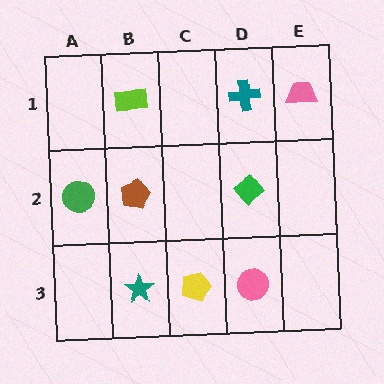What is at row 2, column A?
A green circle.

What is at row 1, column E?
A pink trapezoid.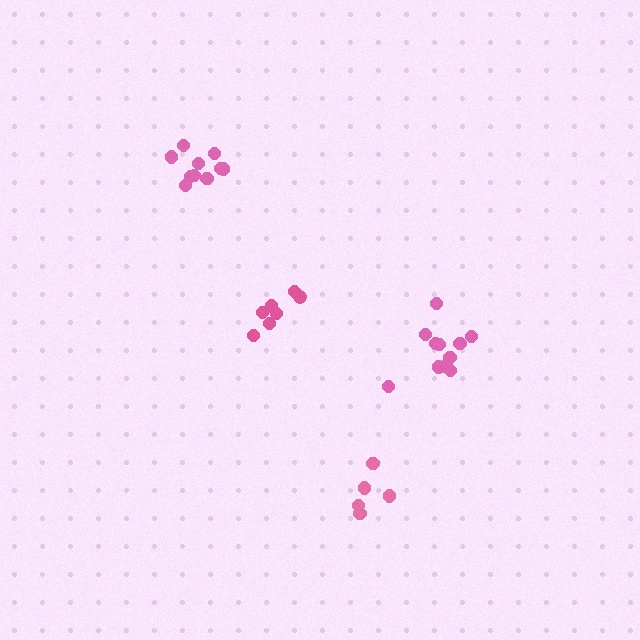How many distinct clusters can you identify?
There are 4 distinct clusters.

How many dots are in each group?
Group 1: 10 dots, Group 2: 6 dots, Group 3: 7 dots, Group 4: 11 dots (34 total).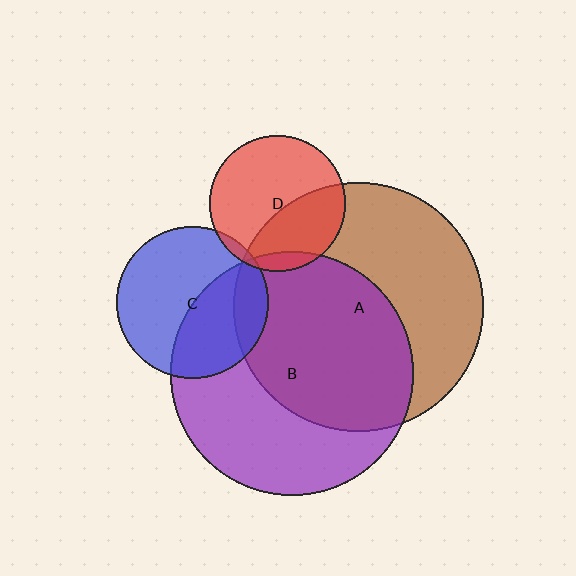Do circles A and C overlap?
Yes.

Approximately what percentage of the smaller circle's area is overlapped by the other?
Approximately 15%.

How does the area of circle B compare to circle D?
Approximately 3.2 times.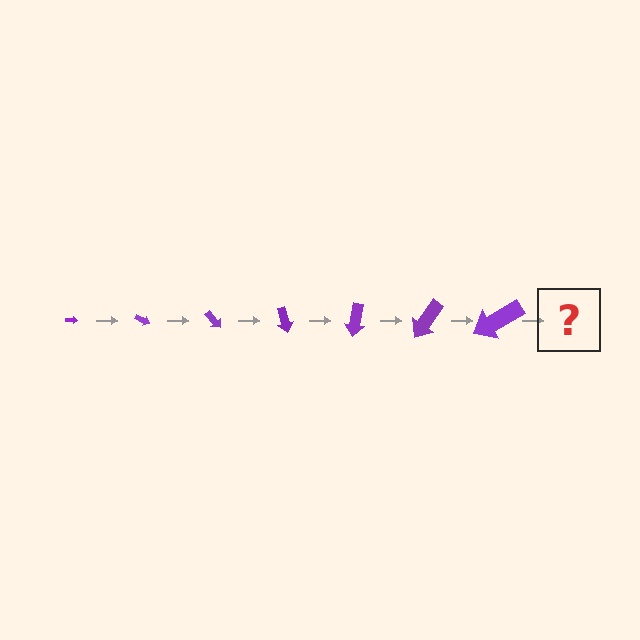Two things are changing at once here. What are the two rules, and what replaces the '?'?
The two rules are that the arrow grows larger each step and it rotates 25 degrees each step. The '?' should be an arrow, larger than the previous one and rotated 175 degrees from the start.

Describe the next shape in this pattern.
It should be an arrow, larger than the previous one and rotated 175 degrees from the start.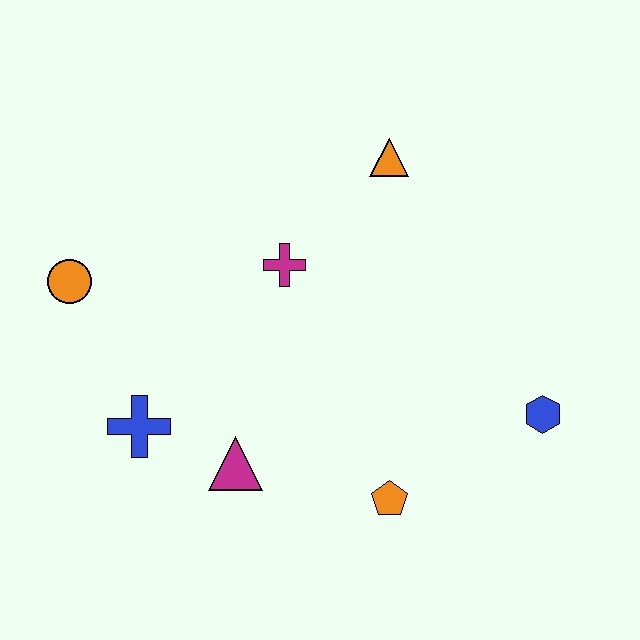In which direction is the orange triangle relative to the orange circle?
The orange triangle is to the right of the orange circle.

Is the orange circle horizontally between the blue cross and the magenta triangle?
No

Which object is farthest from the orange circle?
The blue hexagon is farthest from the orange circle.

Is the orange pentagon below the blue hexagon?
Yes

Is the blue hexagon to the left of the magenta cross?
No